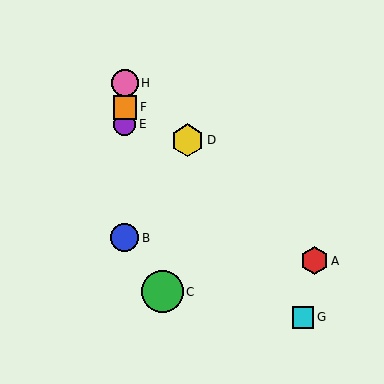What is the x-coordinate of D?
Object D is at x≈188.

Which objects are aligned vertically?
Objects B, E, F, H are aligned vertically.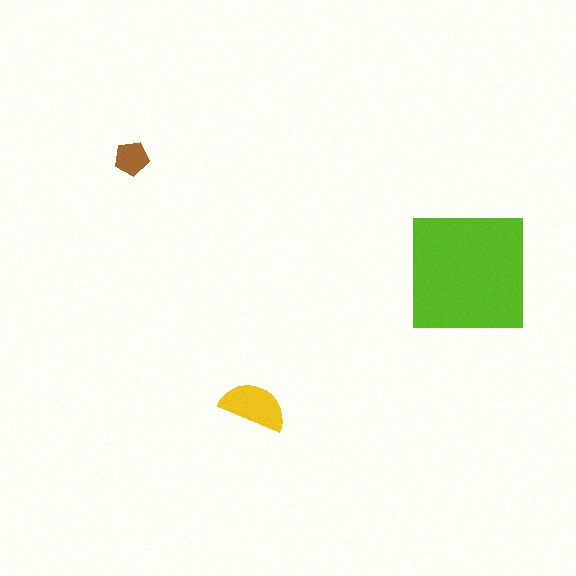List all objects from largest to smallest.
The lime square, the yellow semicircle, the brown pentagon.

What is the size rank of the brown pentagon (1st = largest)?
3rd.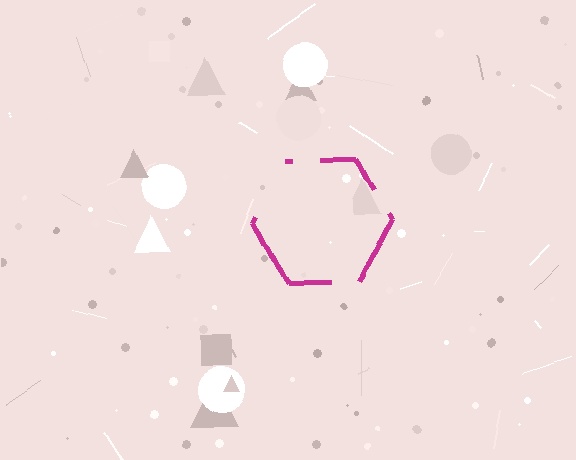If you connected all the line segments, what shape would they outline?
They would outline a hexagon.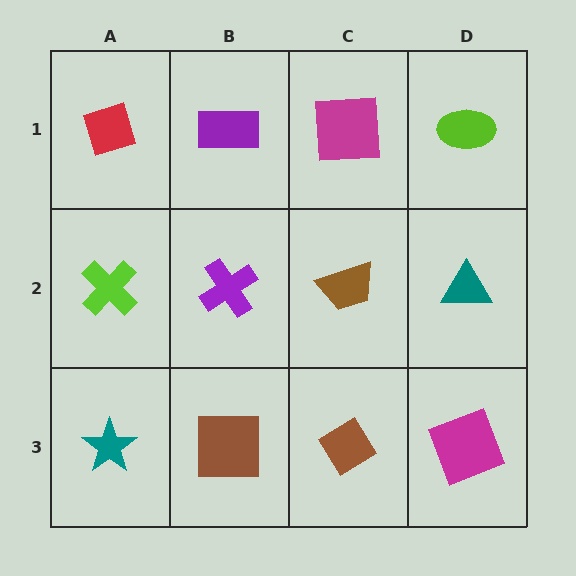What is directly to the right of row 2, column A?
A purple cross.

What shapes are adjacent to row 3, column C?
A brown trapezoid (row 2, column C), a brown square (row 3, column B), a magenta square (row 3, column D).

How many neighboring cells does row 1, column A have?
2.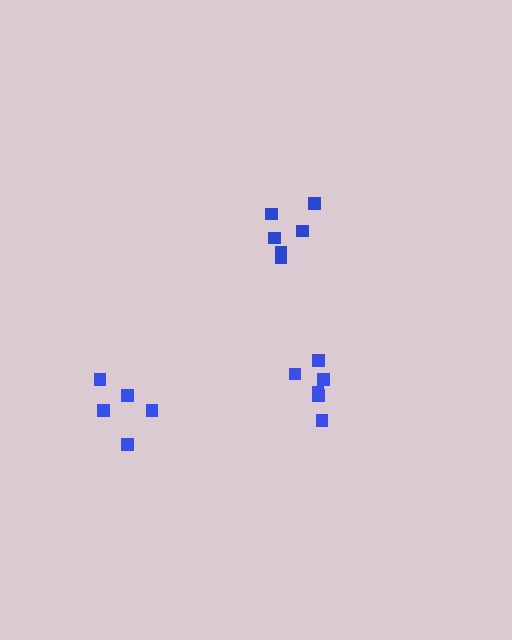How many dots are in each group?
Group 1: 5 dots, Group 2: 6 dots, Group 3: 6 dots (17 total).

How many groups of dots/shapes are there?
There are 3 groups.